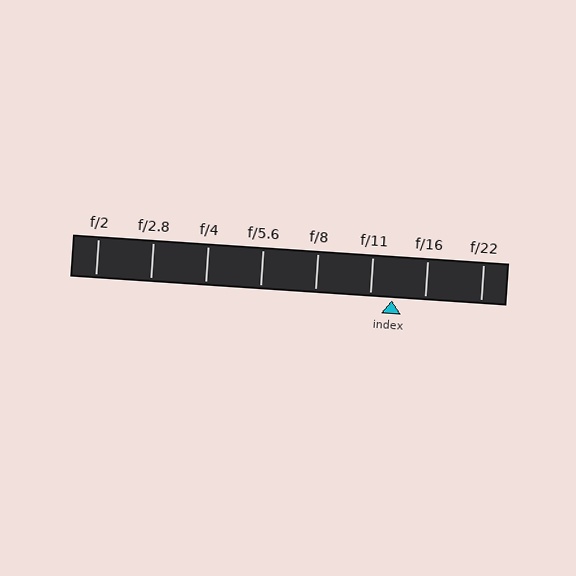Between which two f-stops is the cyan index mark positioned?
The index mark is between f/11 and f/16.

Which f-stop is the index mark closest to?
The index mark is closest to f/11.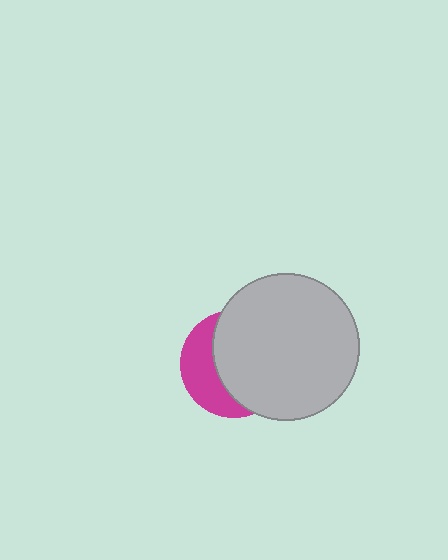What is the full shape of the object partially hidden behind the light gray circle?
The partially hidden object is a magenta circle.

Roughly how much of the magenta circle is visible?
A small part of it is visible (roughly 36%).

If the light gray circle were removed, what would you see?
You would see the complete magenta circle.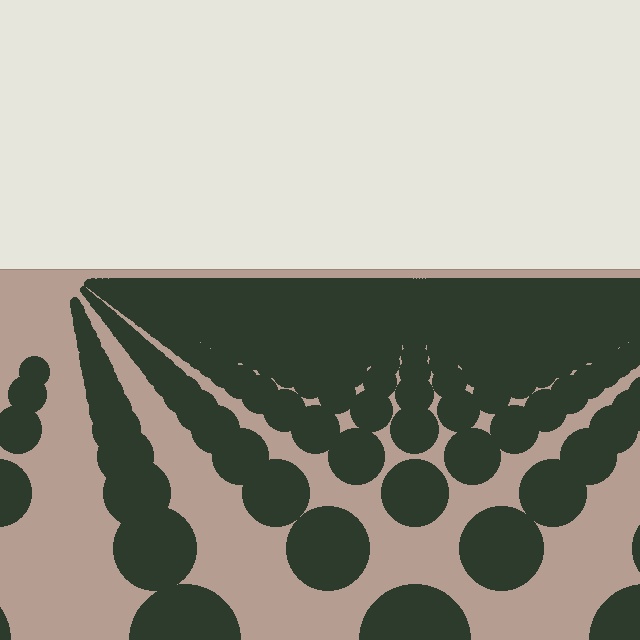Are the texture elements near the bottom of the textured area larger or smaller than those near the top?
Larger. Near the bottom, elements are closer to the viewer and appear at a bigger on-screen size.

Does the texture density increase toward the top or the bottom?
Density increases toward the top.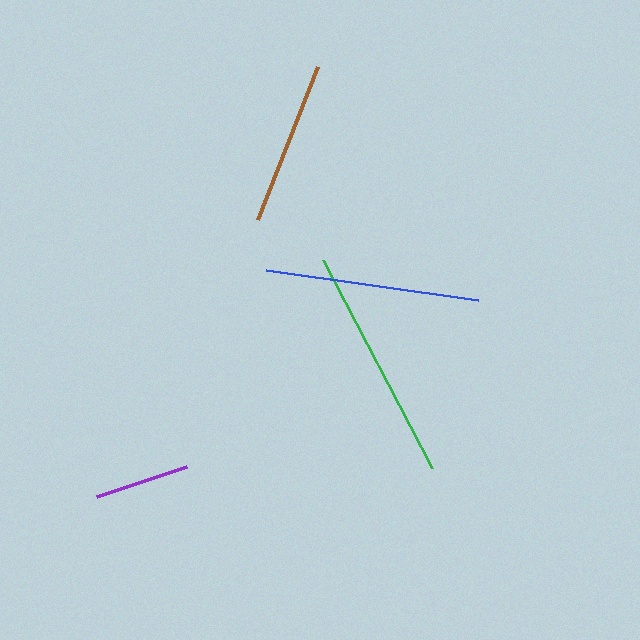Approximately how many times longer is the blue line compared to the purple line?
The blue line is approximately 2.2 times the length of the purple line.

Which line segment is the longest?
The green line is the longest at approximately 235 pixels.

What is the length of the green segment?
The green segment is approximately 235 pixels long.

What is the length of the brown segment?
The brown segment is approximately 165 pixels long.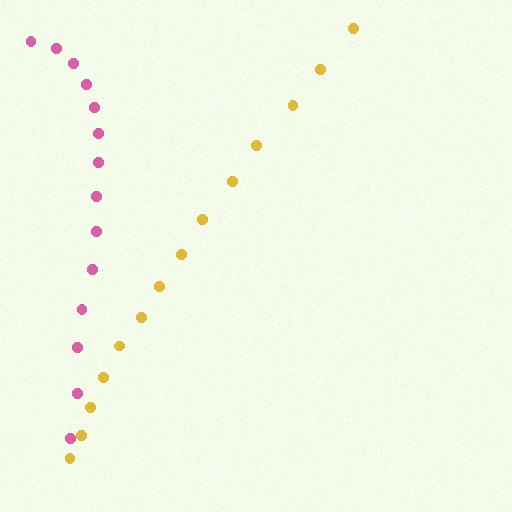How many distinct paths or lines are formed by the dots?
There are 2 distinct paths.